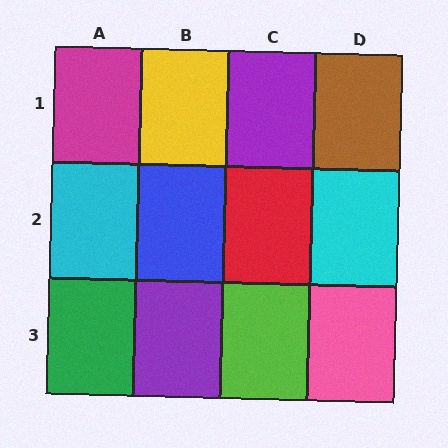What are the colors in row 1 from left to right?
Magenta, yellow, purple, brown.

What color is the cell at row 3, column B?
Purple.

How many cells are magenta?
1 cell is magenta.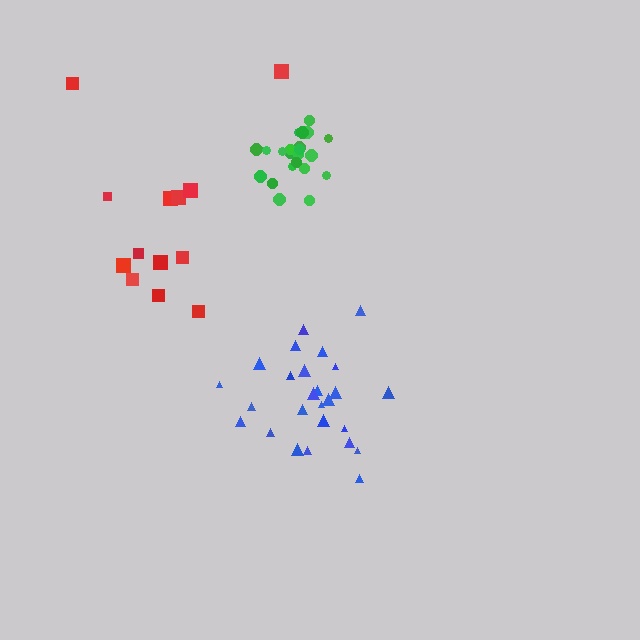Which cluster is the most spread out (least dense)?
Red.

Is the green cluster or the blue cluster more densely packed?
Green.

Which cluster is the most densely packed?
Green.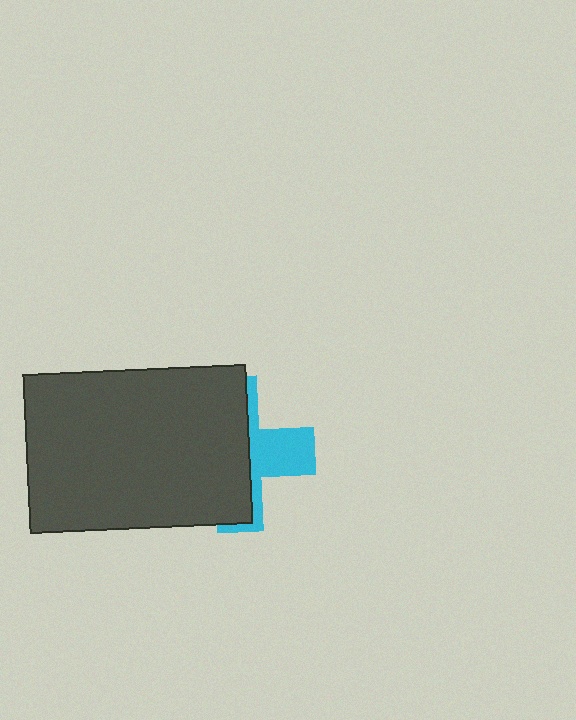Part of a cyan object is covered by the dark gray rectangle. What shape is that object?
It is a cross.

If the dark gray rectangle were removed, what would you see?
You would see the complete cyan cross.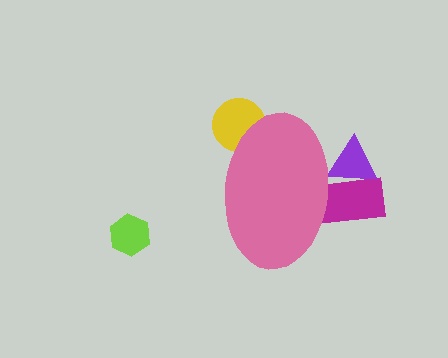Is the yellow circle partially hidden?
Yes, the yellow circle is partially hidden behind the pink ellipse.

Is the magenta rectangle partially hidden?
Yes, the magenta rectangle is partially hidden behind the pink ellipse.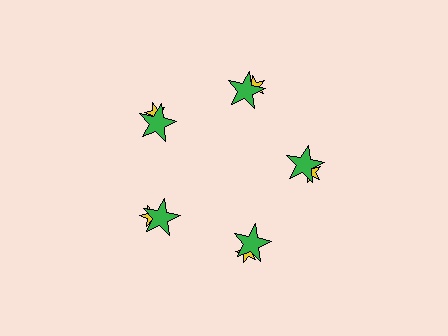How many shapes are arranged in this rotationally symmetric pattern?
There are 10 shapes, arranged in 5 groups of 2.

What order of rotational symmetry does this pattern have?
This pattern has 5-fold rotational symmetry.